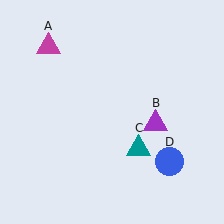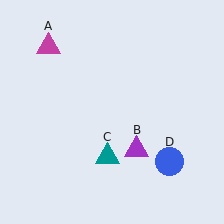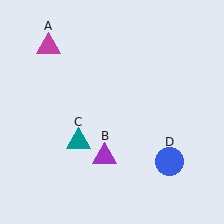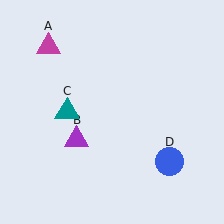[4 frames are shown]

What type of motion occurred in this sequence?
The purple triangle (object B), teal triangle (object C) rotated clockwise around the center of the scene.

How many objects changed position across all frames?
2 objects changed position: purple triangle (object B), teal triangle (object C).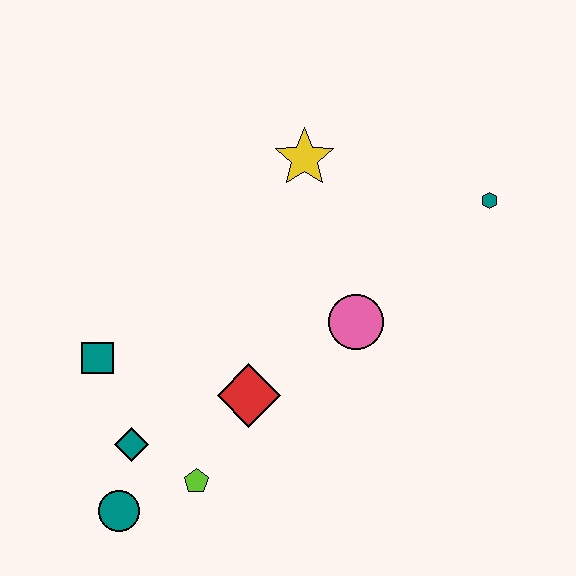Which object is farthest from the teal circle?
The teal hexagon is farthest from the teal circle.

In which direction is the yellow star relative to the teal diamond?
The yellow star is above the teal diamond.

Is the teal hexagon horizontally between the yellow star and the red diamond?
No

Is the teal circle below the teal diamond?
Yes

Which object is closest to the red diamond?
The lime pentagon is closest to the red diamond.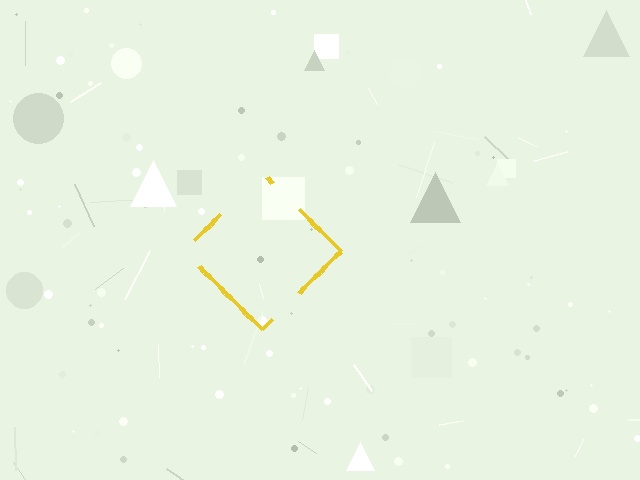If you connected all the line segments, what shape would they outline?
They would outline a diamond.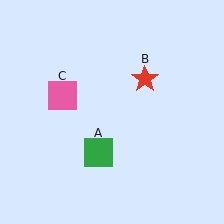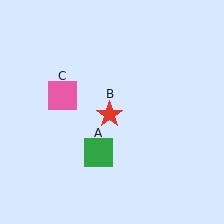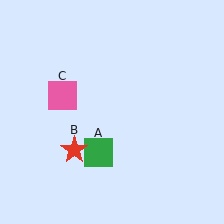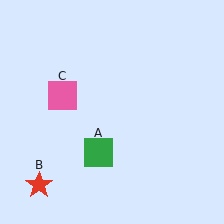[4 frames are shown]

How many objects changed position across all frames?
1 object changed position: red star (object B).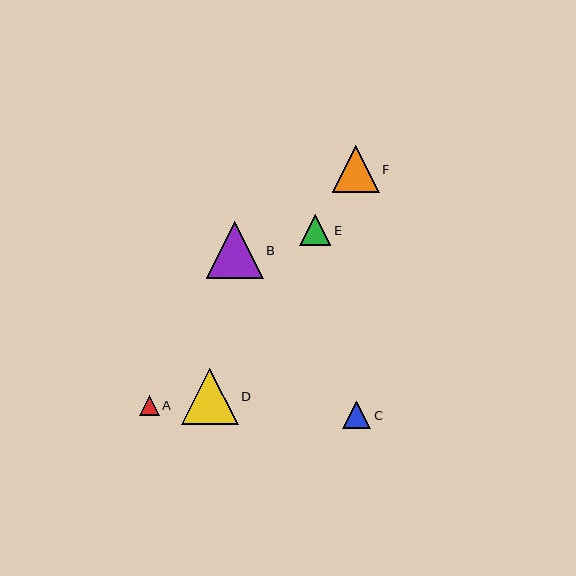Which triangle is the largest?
Triangle B is the largest with a size of approximately 57 pixels.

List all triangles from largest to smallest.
From largest to smallest: B, D, F, E, C, A.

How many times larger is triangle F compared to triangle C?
Triangle F is approximately 1.7 times the size of triangle C.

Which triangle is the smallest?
Triangle A is the smallest with a size of approximately 20 pixels.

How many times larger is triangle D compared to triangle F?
Triangle D is approximately 1.2 times the size of triangle F.